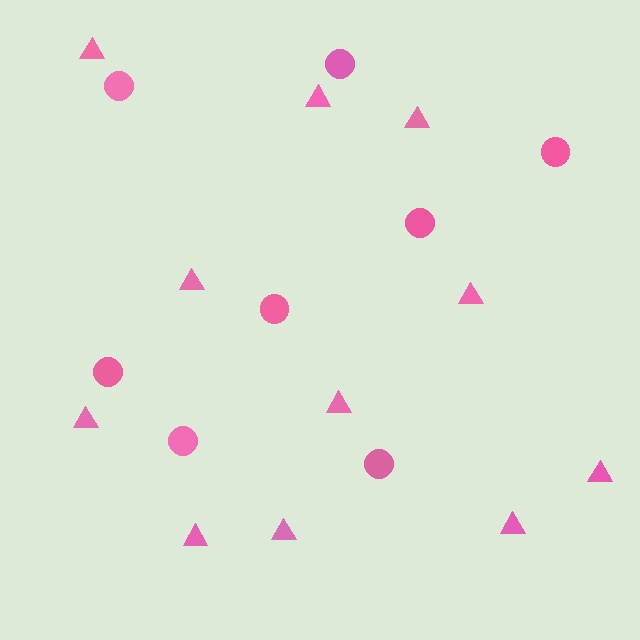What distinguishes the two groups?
There are 2 groups: one group of circles (8) and one group of triangles (11).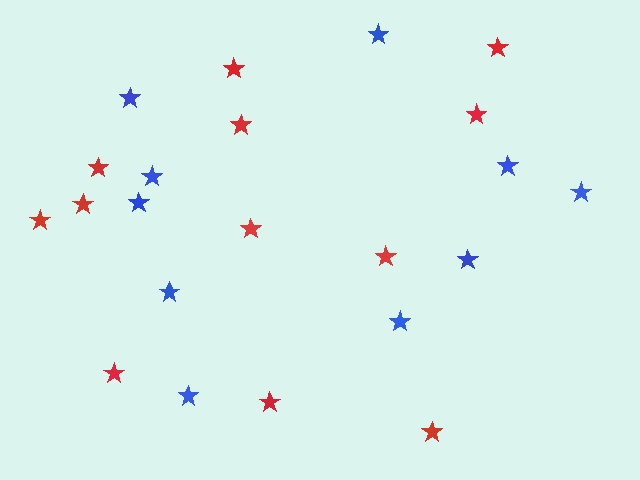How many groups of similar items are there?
There are 2 groups: one group of blue stars (10) and one group of red stars (12).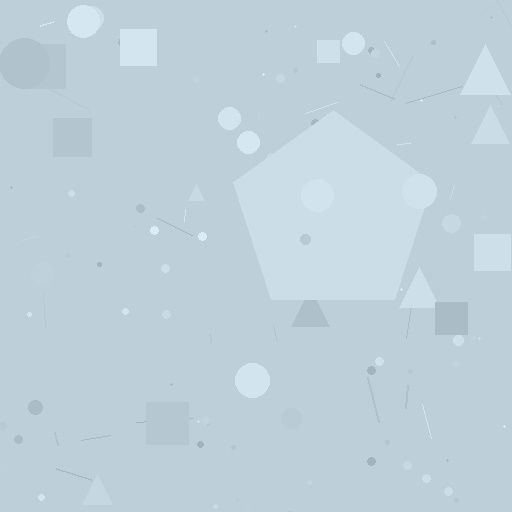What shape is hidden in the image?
A pentagon is hidden in the image.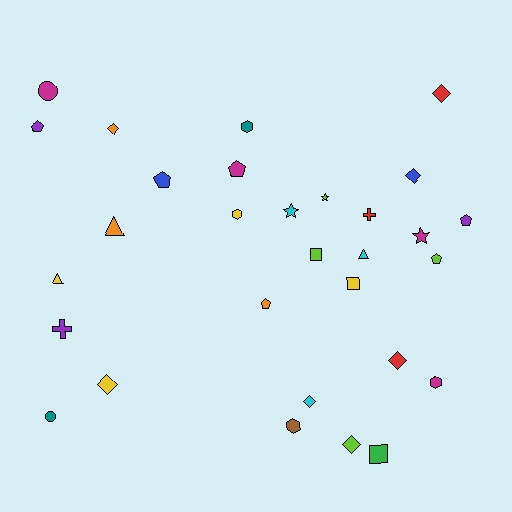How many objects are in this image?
There are 30 objects.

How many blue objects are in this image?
There are 2 blue objects.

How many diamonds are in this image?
There are 7 diamonds.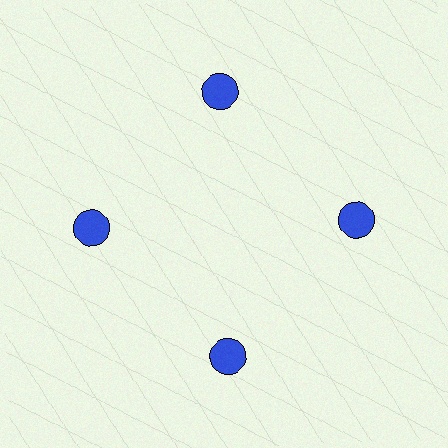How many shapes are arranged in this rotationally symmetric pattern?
There are 4 shapes, arranged in 4 groups of 1.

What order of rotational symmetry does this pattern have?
This pattern has 4-fold rotational symmetry.